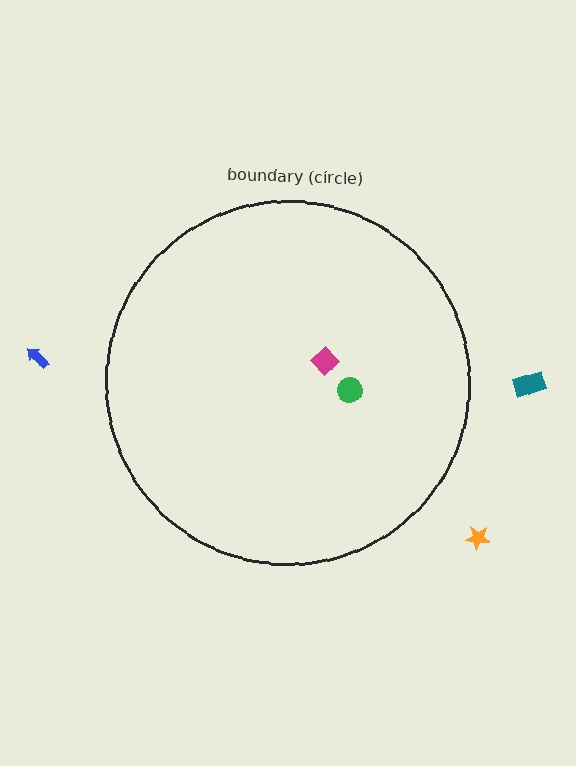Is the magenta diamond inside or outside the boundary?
Inside.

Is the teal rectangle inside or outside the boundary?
Outside.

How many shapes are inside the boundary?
2 inside, 3 outside.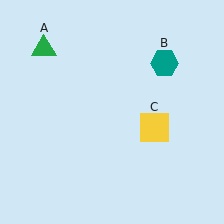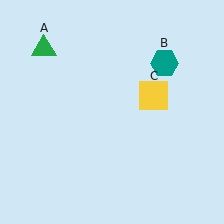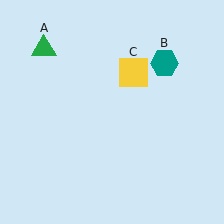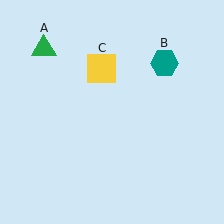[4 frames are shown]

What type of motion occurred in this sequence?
The yellow square (object C) rotated counterclockwise around the center of the scene.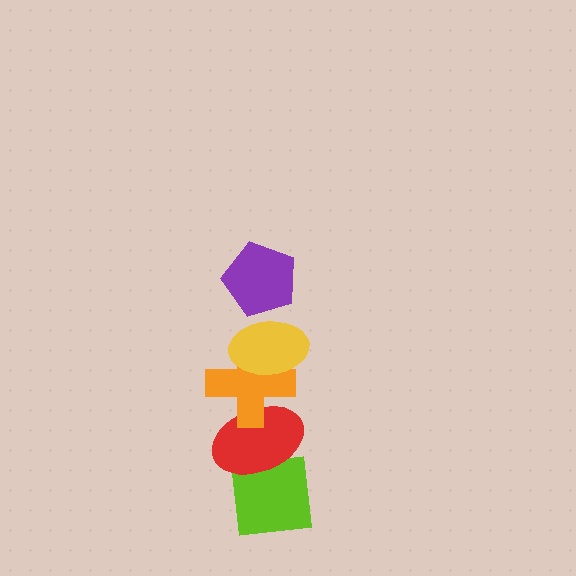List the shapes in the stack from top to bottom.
From top to bottom: the purple pentagon, the yellow ellipse, the orange cross, the red ellipse, the lime square.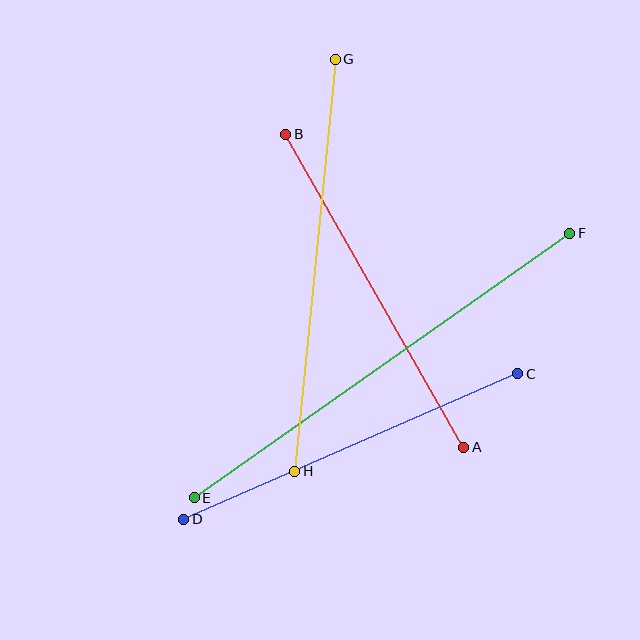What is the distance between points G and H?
The distance is approximately 414 pixels.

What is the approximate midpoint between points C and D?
The midpoint is at approximately (351, 446) pixels.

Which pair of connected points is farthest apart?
Points E and F are farthest apart.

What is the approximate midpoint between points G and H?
The midpoint is at approximately (315, 265) pixels.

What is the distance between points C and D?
The distance is approximately 364 pixels.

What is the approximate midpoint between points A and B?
The midpoint is at approximately (375, 291) pixels.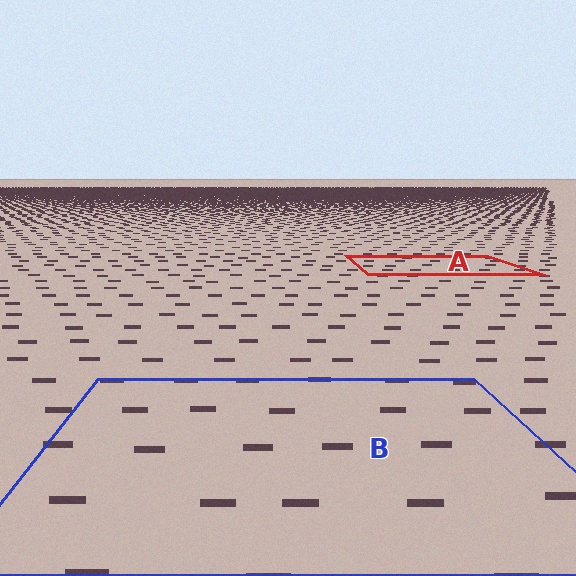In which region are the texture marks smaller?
The texture marks are smaller in region A, because it is farther away.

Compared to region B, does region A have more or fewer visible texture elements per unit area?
Region A has more texture elements per unit area — they are packed more densely because it is farther away.